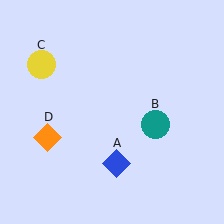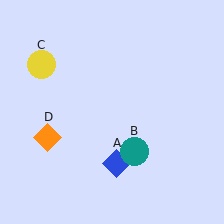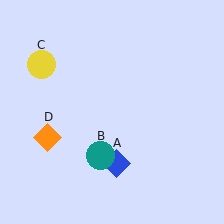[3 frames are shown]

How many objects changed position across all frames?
1 object changed position: teal circle (object B).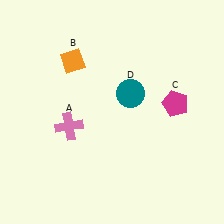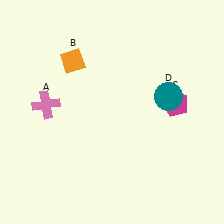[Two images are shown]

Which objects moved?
The objects that moved are: the pink cross (A), the teal circle (D).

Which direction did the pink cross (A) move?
The pink cross (A) moved left.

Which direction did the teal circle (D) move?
The teal circle (D) moved right.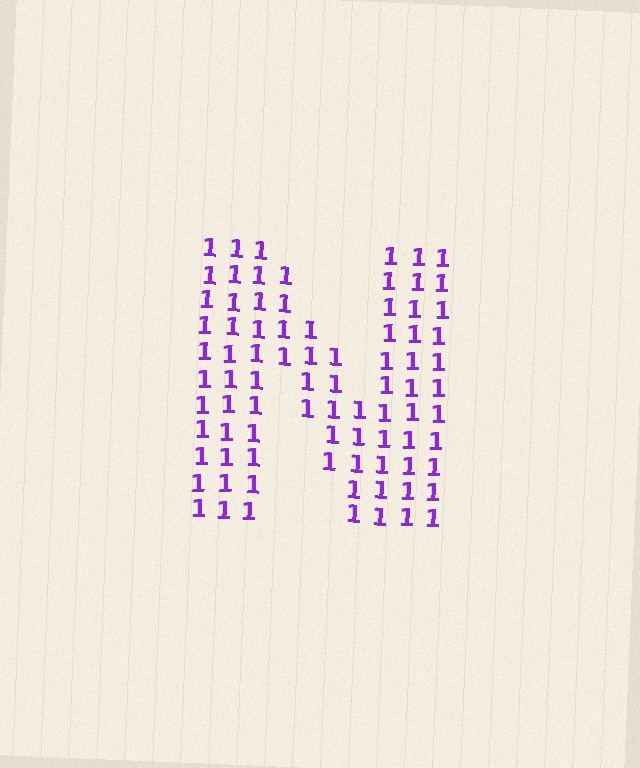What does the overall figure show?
The overall figure shows the letter N.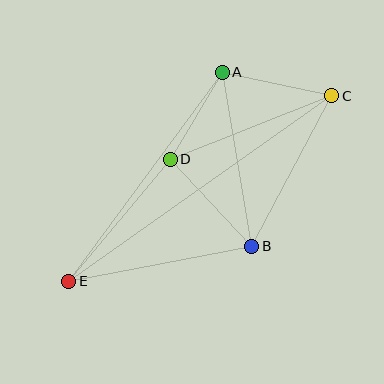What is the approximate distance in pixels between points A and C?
The distance between A and C is approximately 112 pixels.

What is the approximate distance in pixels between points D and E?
The distance between D and E is approximately 159 pixels.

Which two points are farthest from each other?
Points C and E are farthest from each other.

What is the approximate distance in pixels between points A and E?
The distance between A and E is approximately 259 pixels.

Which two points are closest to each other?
Points A and D are closest to each other.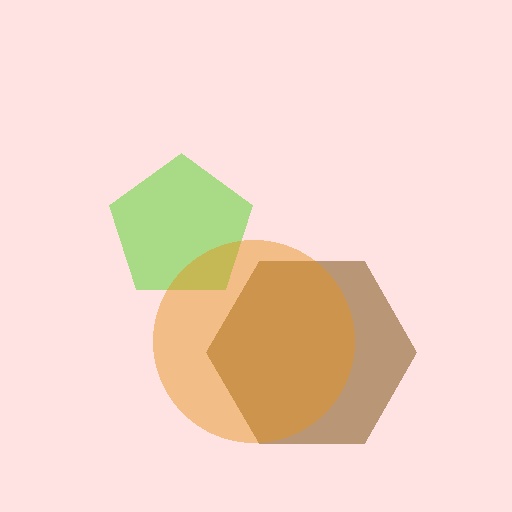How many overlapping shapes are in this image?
There are 3 overlapping shapes in the image.